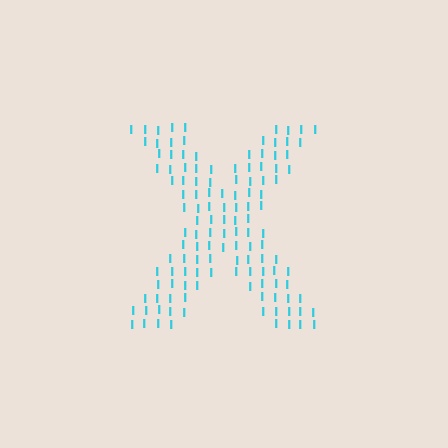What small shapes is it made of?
It is made of small letter I's.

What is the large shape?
The large shape is the letter X.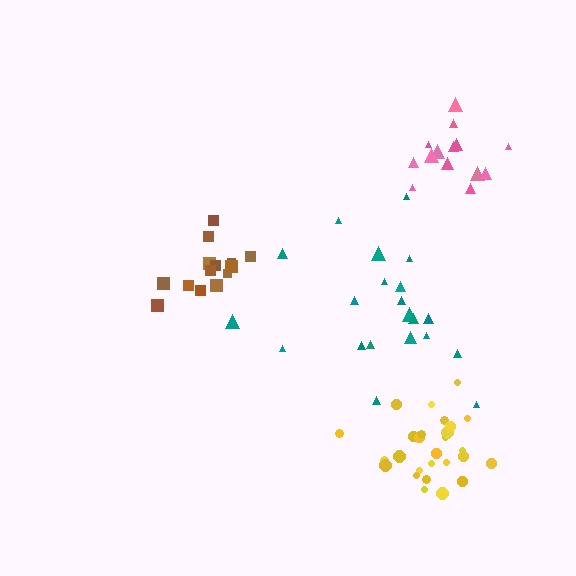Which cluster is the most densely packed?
Yellow.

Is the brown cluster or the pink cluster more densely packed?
Pink.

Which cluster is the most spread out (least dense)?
Teal.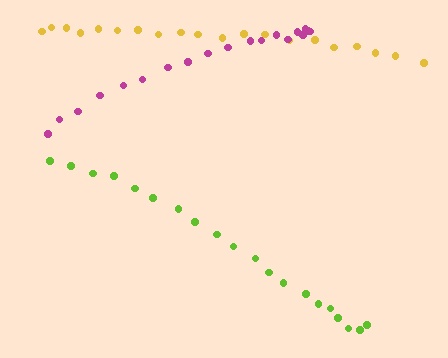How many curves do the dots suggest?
There are 3 distinct paths.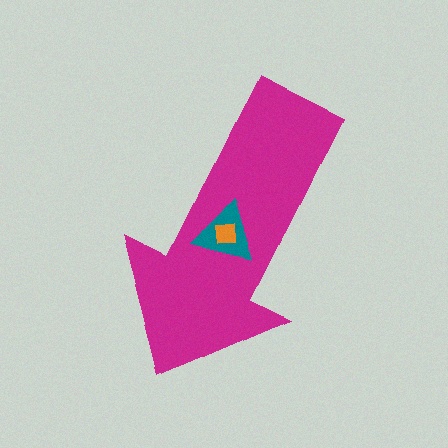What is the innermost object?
The orange square.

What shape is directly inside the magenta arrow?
The teal triangle.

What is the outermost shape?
The magenta arrow.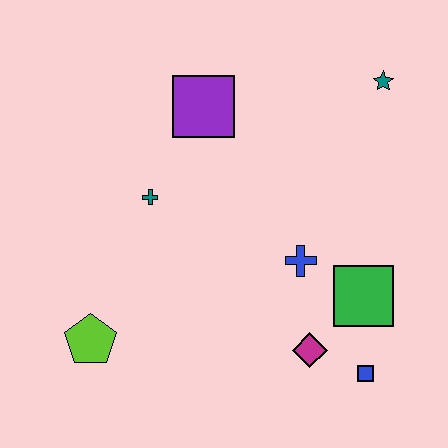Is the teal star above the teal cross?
Yes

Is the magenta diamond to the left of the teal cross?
No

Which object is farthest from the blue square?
The purple square is farthest from the blue square.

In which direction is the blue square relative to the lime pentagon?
The blue square is to the right of the lime pentagon.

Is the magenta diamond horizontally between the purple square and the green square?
Yes